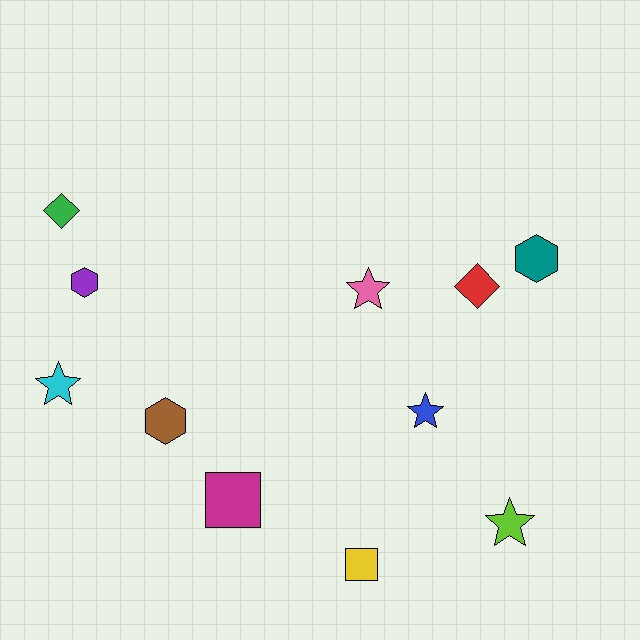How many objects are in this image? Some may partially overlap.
There are 11 objects.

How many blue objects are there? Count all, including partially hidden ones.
There is 1 blue object.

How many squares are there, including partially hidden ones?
There are 2 squares.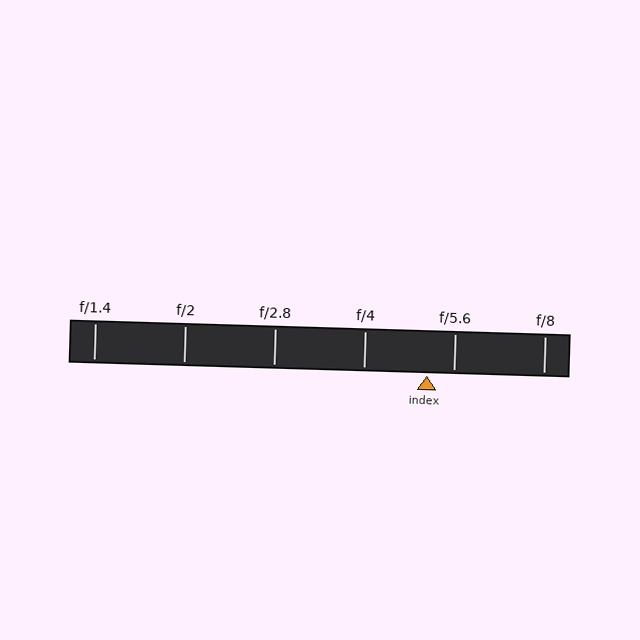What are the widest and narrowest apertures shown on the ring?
The widest aperture shown is f/1.4 and the narrowest is f/8.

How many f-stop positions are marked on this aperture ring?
There are 6 f-stop positions marked.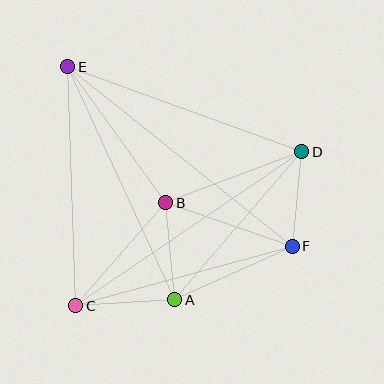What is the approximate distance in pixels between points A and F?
The distance between A and F is approximately 129 pixels.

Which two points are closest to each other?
Points D and F are closest to each other.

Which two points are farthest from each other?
Points E and F are farthest from each other.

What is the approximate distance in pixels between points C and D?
The distance between C and D is approximately 274 pixels.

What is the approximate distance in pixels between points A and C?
The distance between A and C is approximately 99 pixels.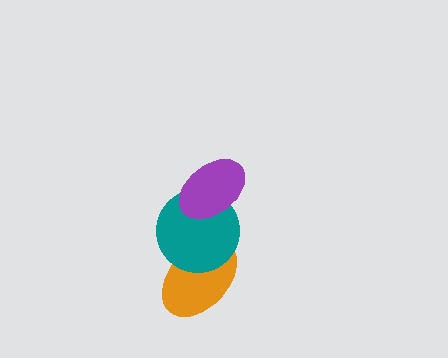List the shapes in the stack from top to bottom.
From top to bottom: the purple ellipse, the teal circle, the orange ellipse.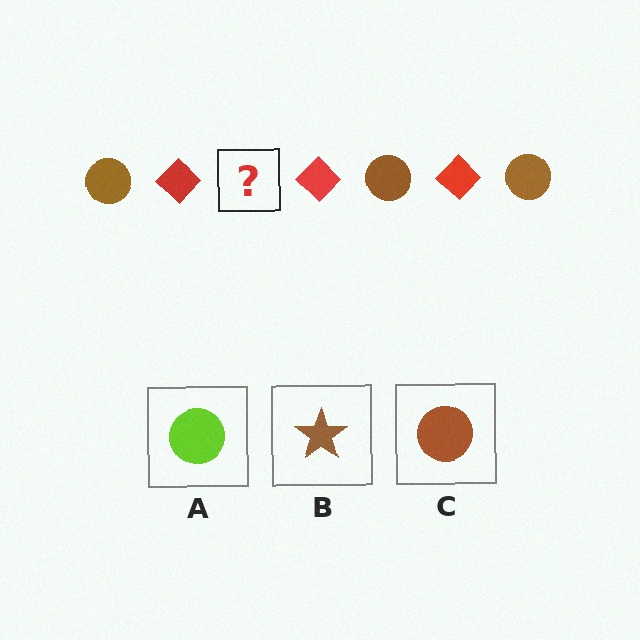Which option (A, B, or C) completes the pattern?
C.